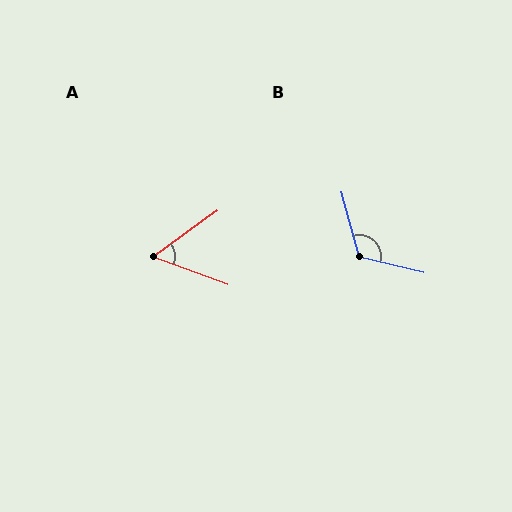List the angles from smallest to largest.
A (56°), B (118°).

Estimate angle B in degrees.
Approximately 118 degrees.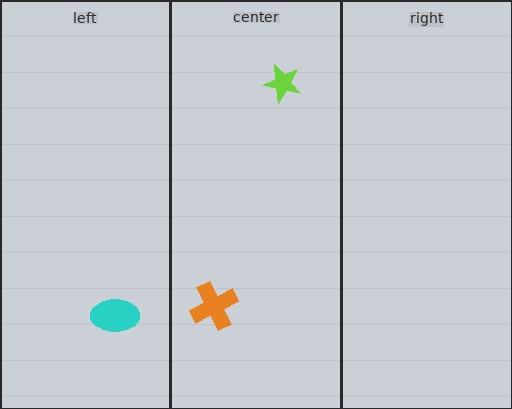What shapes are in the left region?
The cyan ellipse.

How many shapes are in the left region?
1.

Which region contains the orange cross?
The center region.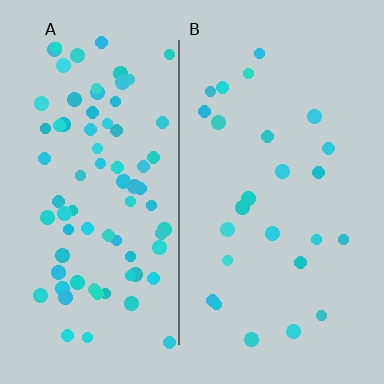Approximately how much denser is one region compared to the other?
Approximately 3.1× — region A over region B.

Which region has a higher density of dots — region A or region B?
A (the left).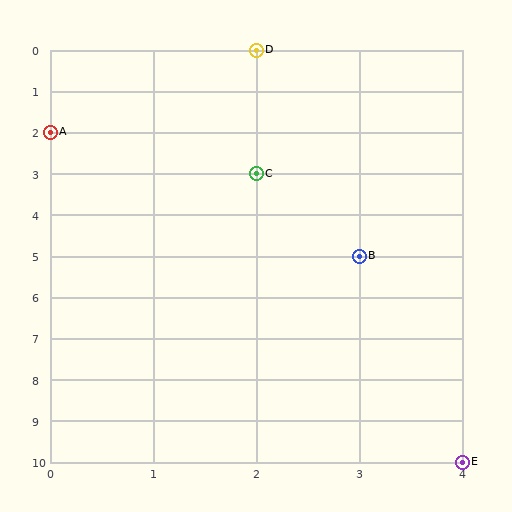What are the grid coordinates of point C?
Point C is at grid coordinates (2, 3).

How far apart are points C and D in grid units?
Points C and D are 3 rows apart.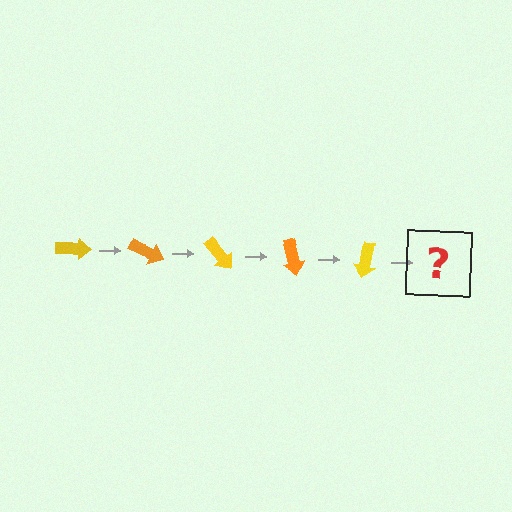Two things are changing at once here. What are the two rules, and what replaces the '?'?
The two rules are that it rotates 25 degrees each step and the color cycles through yellow and orange. The '?' should be an orange arrow, rotated 125 degrees from the start.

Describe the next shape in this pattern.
It should be an orange arrow, rotated 125 degrees from the start.